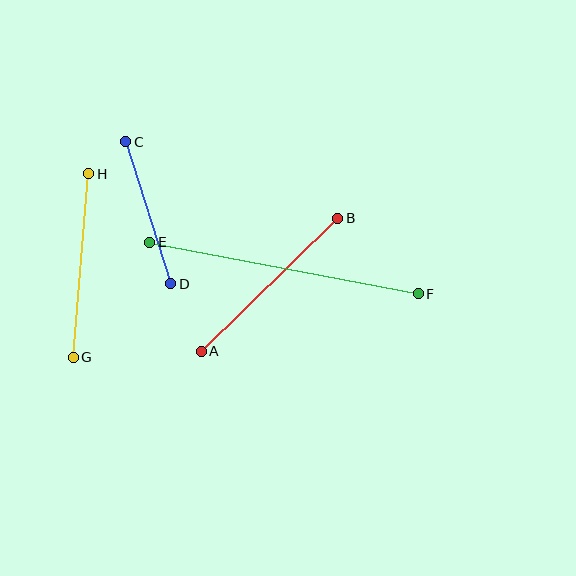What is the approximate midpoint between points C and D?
The midpoint is at approximately (148, 213) pixels.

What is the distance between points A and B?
The distance is approximately 190 pixels.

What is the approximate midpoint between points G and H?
The midpoint is at approximately (81, 266) pixels.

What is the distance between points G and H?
The distance is approximately 184 pixels.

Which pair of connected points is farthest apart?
Points E and F are farthest apart.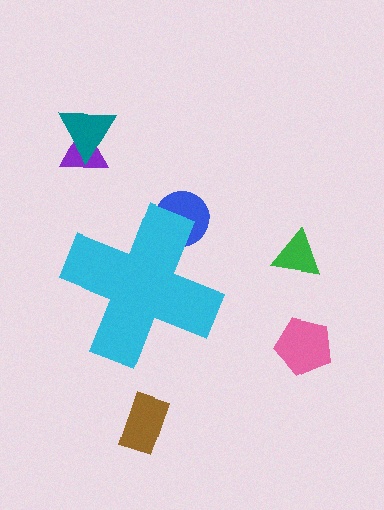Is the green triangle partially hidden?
No, the green triangle is fully visible.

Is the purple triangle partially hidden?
No, the purple triangle is fully visible.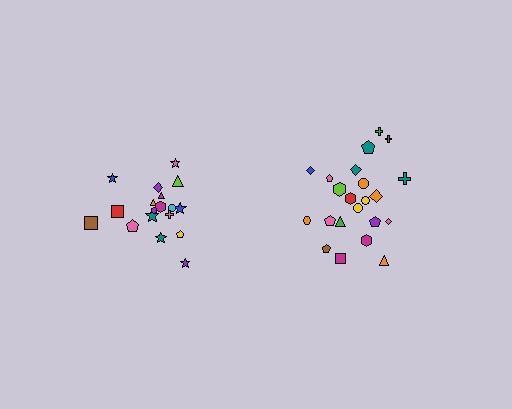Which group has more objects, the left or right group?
The right group.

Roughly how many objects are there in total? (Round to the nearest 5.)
Roughly 40 objects in total.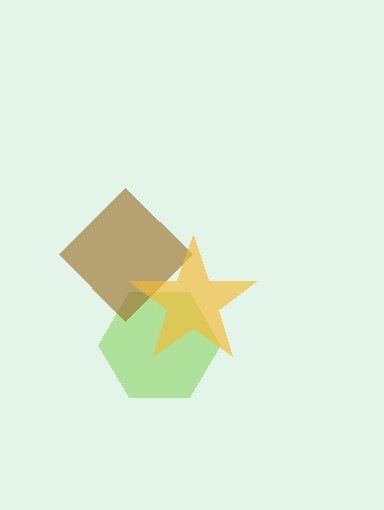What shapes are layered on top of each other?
The layered shapes are: a lime hexagon, a brown diamond, a yellow star.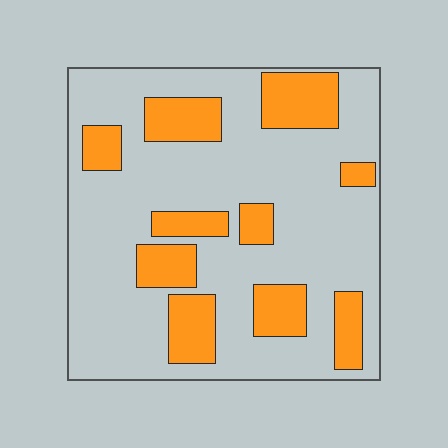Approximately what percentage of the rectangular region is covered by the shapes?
Approximately 25%.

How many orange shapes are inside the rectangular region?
10.